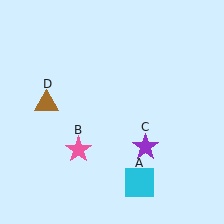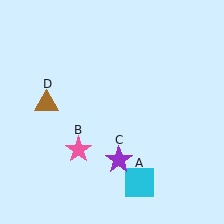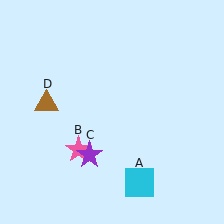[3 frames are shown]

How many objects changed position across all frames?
1 object changed position: purple star (object C).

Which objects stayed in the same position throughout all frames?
Cyan square (object A) and pink star (object B) and brown triangle (object D) remained stationary.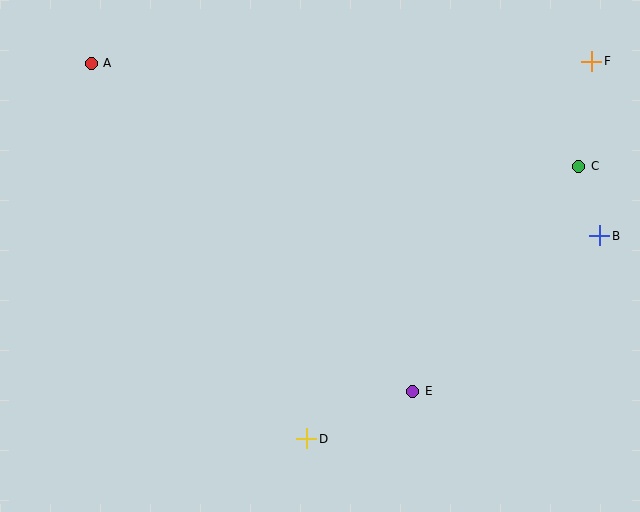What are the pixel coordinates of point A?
Point A is at (91, 63).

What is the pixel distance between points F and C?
The distance between F and C is 106 pixels.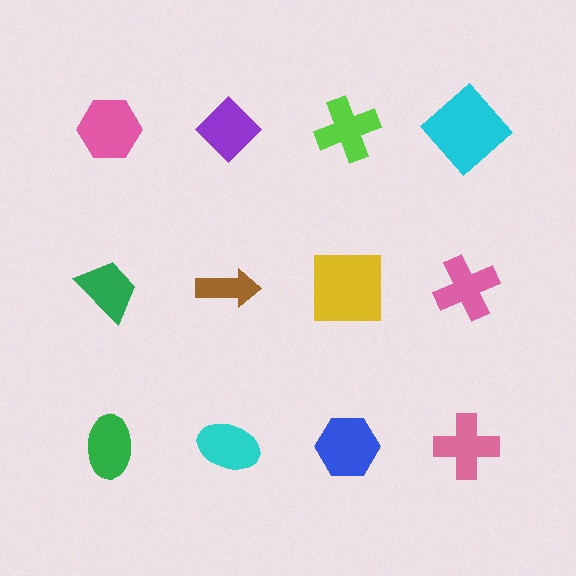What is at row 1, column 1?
A pink hexagon.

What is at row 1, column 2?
A purple diamond.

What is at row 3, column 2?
A cyan ellipse.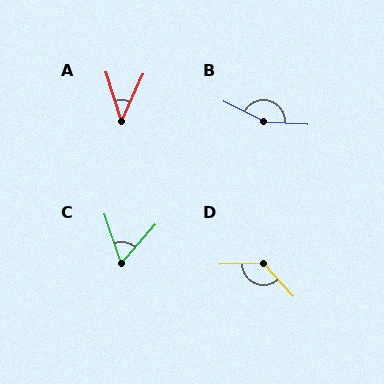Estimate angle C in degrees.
Approximately 60 degrees.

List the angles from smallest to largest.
A (42°), C (60°), D (130°), B (157°).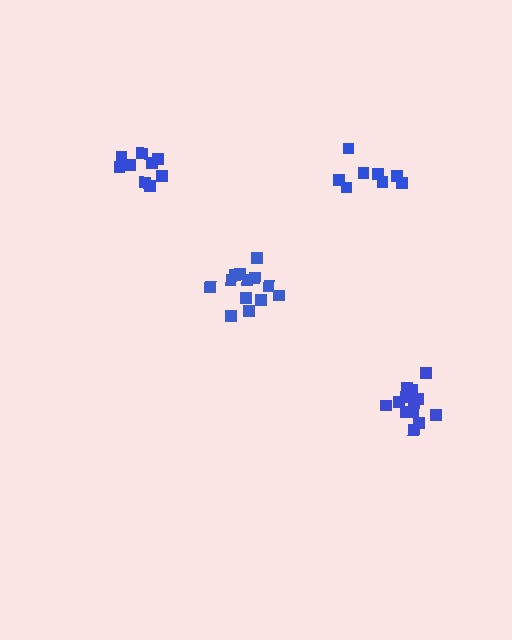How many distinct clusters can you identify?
There are 4 distinct clusters.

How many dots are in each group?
Group 1: 13 dots, Group 2: 13 dots, Group 3: 9 dots, Group 4: 8 dots (43 total).